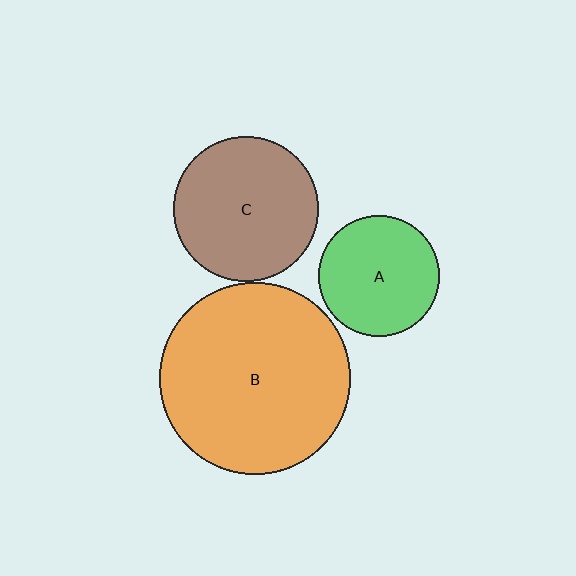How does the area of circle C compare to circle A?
Approximately 1.4 times.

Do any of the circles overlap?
No, none of the circles overlap.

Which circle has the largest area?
Circle B (orange).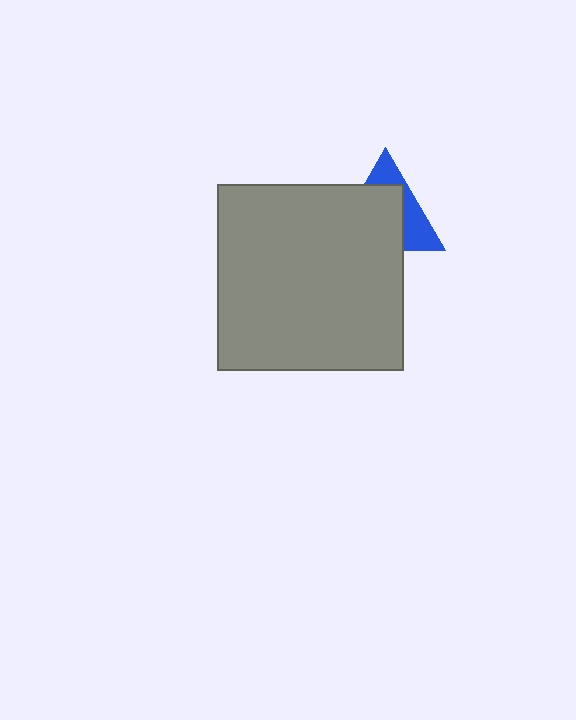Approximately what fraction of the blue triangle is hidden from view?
Roughly 63% of the blue triangle is hidden behind the gray square.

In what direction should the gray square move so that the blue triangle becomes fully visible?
The gray square should move toward the lower-left. That is the shortest direction to clear the overlap and leave the blue triangle fully visible.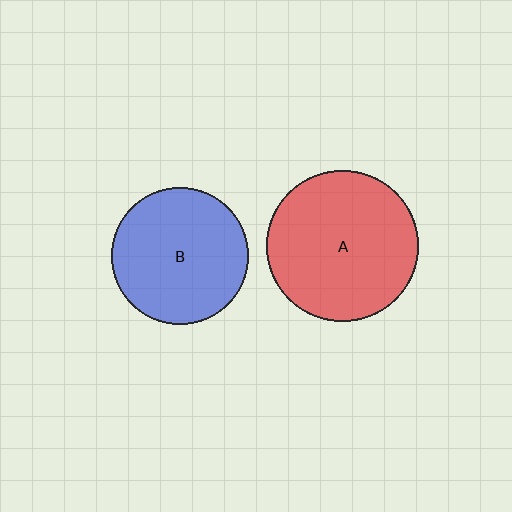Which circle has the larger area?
Circle A (red).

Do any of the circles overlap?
No, none of the circles overlap.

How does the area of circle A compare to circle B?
Approximately 1.2 times.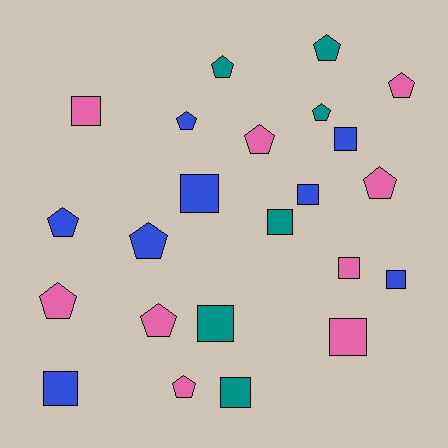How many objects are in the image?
There are 23 objects.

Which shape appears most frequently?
Pentagon, with 12 objects.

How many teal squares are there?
There are 3 teal squares.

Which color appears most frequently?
Pink, with 9 objects.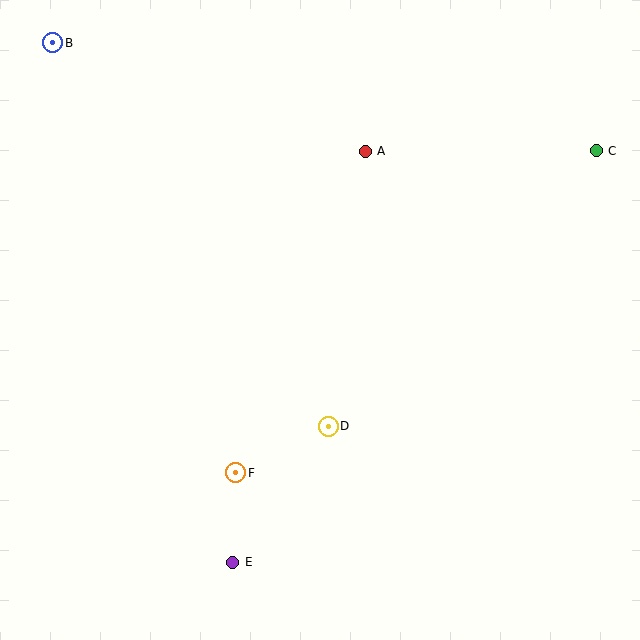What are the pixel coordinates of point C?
Point C is at (596, 151).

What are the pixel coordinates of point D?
Point D is at (328, 426).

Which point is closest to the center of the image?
Point D at (328, 426) is closest to the center.